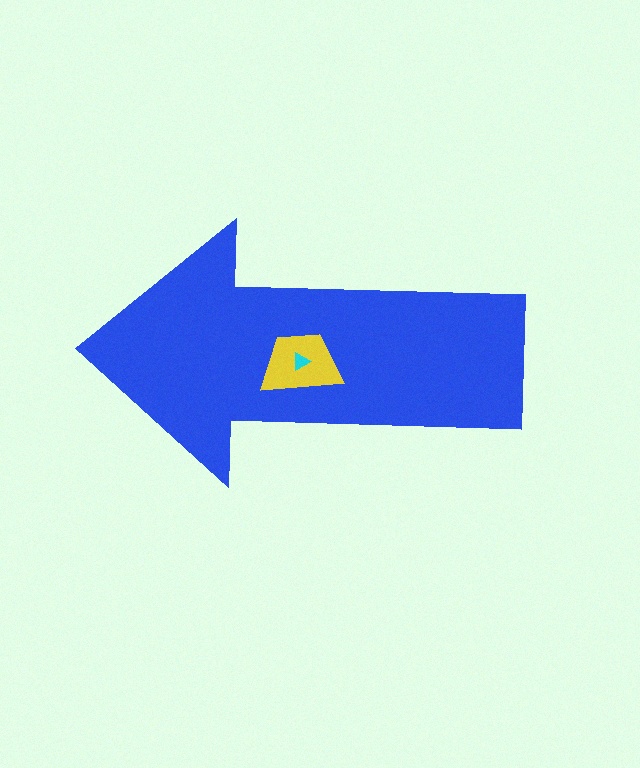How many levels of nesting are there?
3.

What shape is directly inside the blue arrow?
The yellow trapezoid.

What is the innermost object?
The cyan triangle.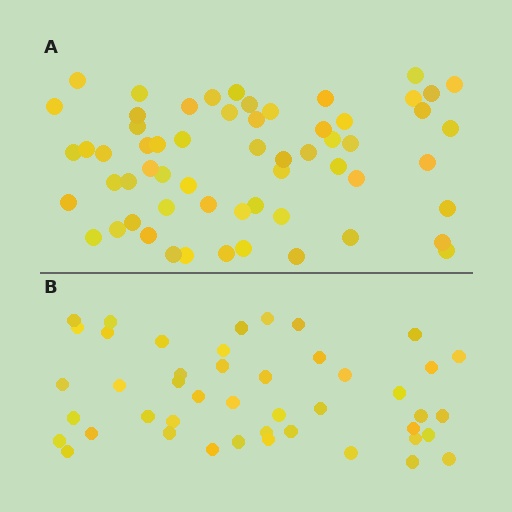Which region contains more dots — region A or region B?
Region A (the top region) has more dots.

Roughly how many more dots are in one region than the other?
Region A has approximately 15 more dots than region B.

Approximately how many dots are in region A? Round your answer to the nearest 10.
About 60 dots.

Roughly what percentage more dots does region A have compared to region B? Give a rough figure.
About 35% more.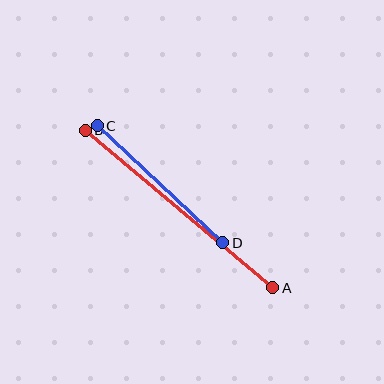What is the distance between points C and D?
The distance is approximately 172 pixels.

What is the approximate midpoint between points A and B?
The midpoint is at approximately (179, 209) pixels.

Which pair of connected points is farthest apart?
Points A and B are farthest apart.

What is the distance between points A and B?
The distance is approximately 245 pixels.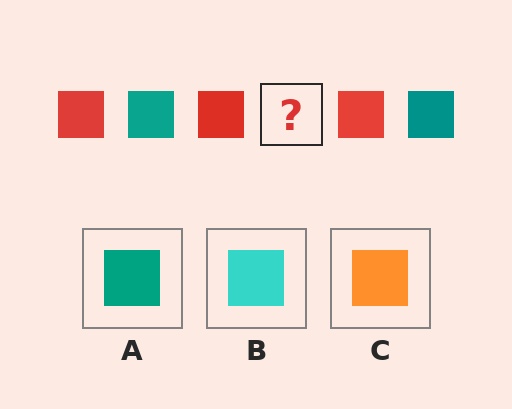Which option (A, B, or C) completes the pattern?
A.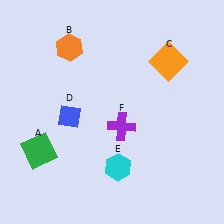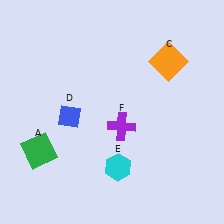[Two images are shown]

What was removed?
The orange hexagon (B) was removed in Image 2.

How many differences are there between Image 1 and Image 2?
There is 1 difference between the two images.